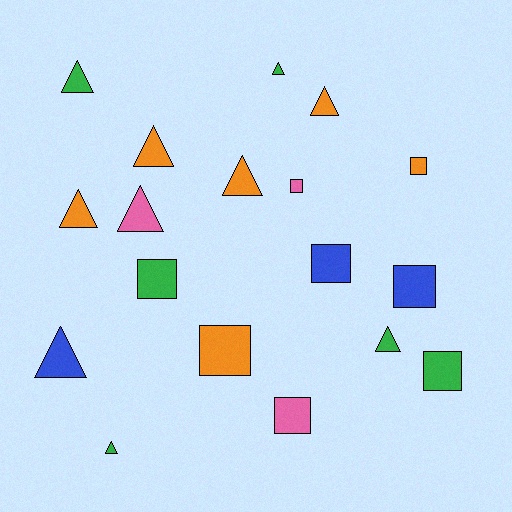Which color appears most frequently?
Green, with 6 objects.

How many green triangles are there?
There are 4 green triangles.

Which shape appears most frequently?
Triangle, with 10 objects.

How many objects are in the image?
There are 18 objects.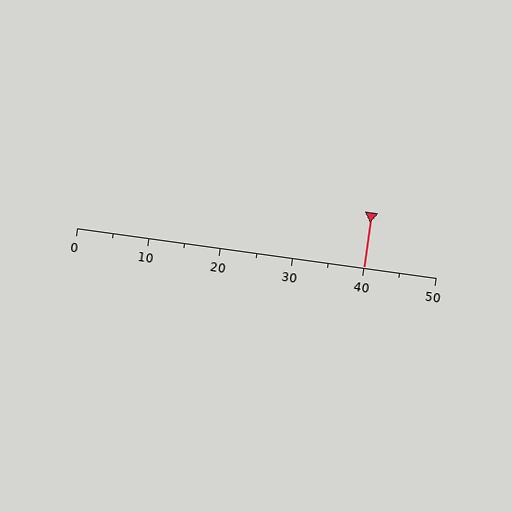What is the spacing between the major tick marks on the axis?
The major ticks are spaced 10 apart.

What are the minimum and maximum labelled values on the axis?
The axis runs from 0 to 50.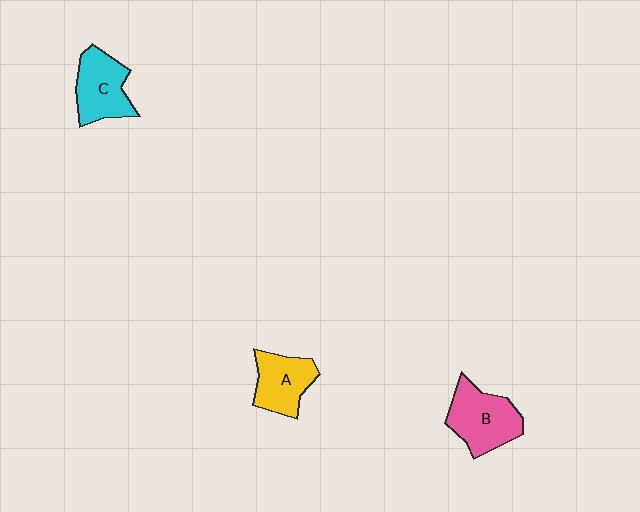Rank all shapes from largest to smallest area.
From largest to smallest: B (pink), C (cyan), A (yellow).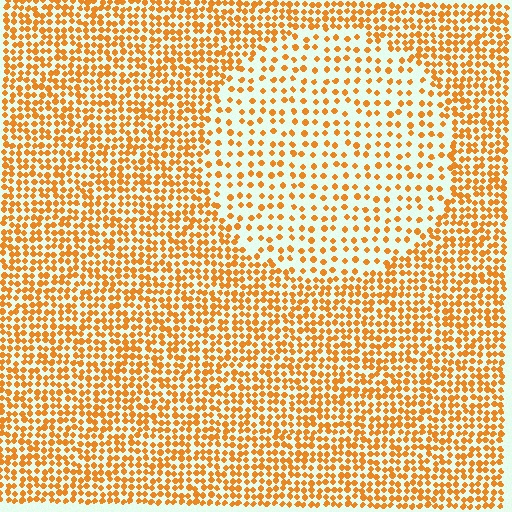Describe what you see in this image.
The image contains small orange elements arranged at two different densities. A circle-shaped region is visible where the elements are less densely packed than the surrounding area.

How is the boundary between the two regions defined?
The boundary is defined by a change in element density (approximately 2.1x ratio). All elements are the same color, size, and shape.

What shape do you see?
I see a circle.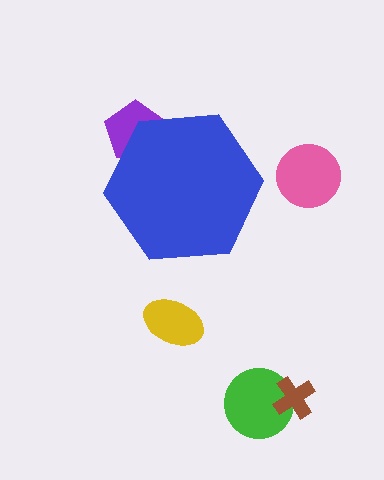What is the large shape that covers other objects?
A blue hexagon.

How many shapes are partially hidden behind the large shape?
1 shape is partially hidden.